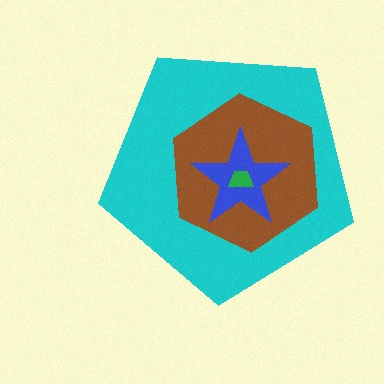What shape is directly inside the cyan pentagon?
The brown hexagon.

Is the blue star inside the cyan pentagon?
Yes.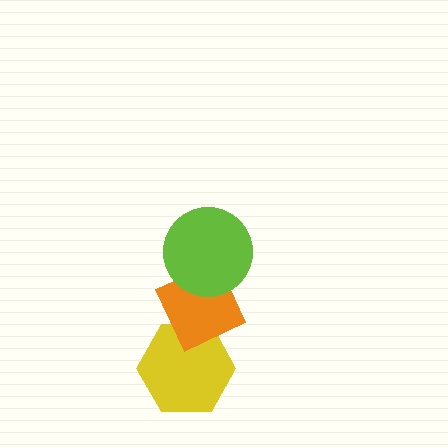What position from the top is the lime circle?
The lime circle is 1st from the top.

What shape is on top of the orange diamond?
The lime circle is on top of the orange diamond.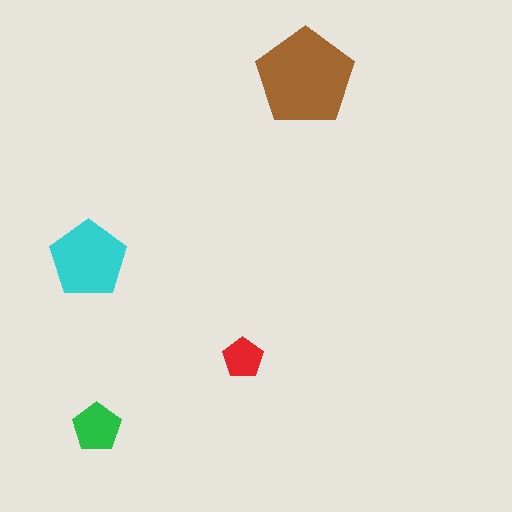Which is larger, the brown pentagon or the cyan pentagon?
The brown one.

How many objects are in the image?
There are 4 objects in the image.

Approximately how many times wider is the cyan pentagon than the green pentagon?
About 1.5 times wider.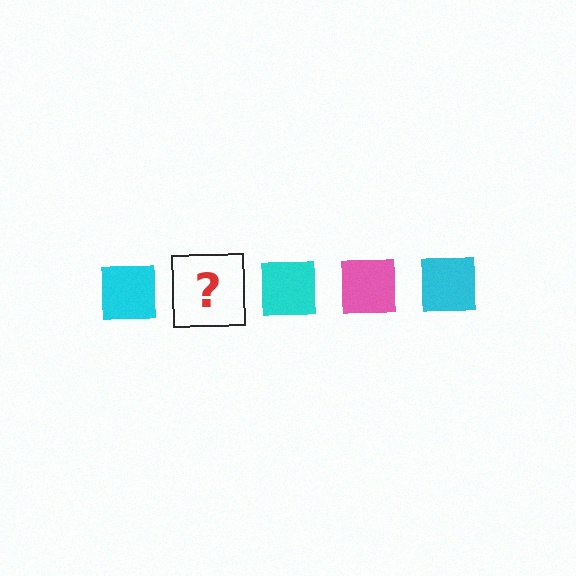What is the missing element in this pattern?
The missing element is a pink square.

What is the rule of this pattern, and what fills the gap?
The rule is that the pattern cycles through cyan, pink squares. The gap should be filled with a pink square.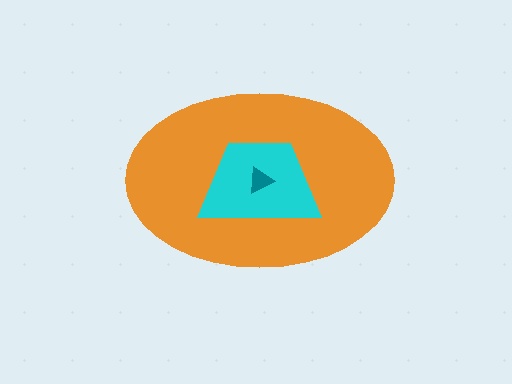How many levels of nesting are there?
3.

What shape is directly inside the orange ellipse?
The cyan trapezoid.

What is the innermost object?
The teal triangle.